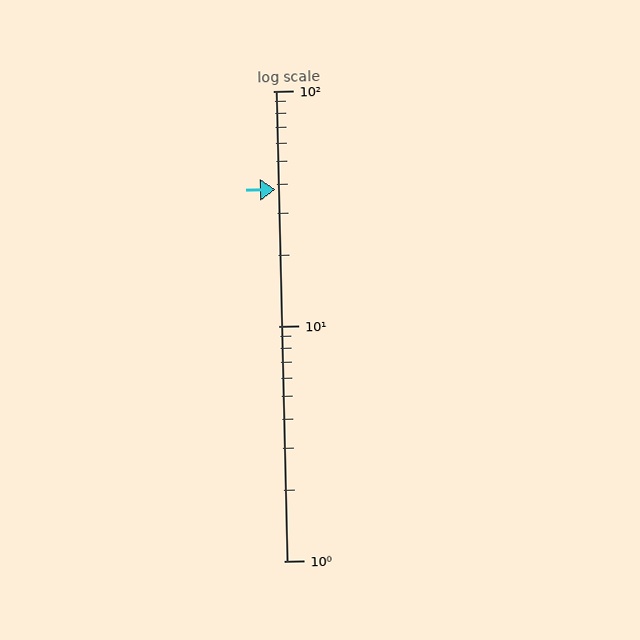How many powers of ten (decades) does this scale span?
The scale spans 2 decades, from 1 to 100.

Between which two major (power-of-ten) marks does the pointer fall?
The pointer is between 10 and 100.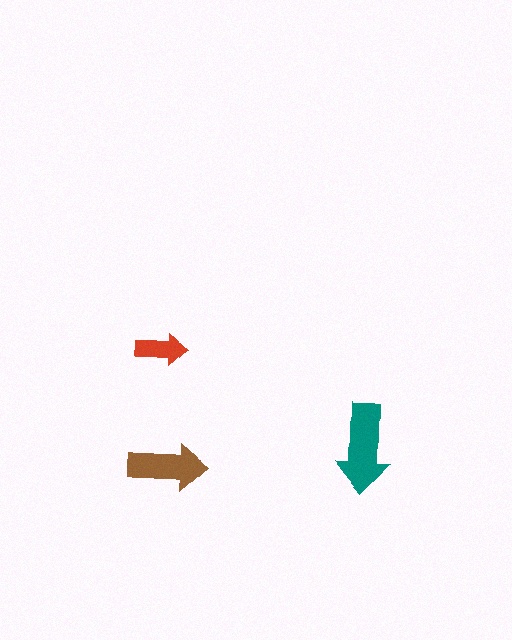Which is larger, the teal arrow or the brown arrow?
The teal one.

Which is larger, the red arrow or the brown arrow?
The brown one.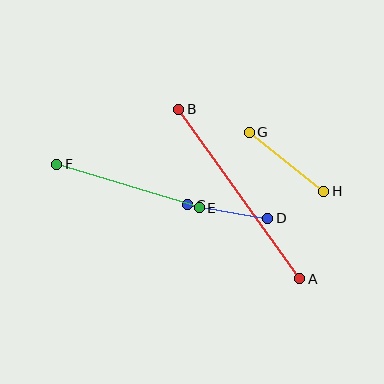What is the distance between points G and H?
The distance is approximately 95 pixels.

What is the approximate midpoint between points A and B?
The midpoint is at approximately (239, 194) pixels.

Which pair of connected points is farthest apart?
Points A and B are farthest apart.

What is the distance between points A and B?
The distance is approximately 208 pixels.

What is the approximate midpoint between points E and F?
The midpoint is at approximately (128, 186) pixels.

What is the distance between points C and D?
The distance is approximately 81 pixels.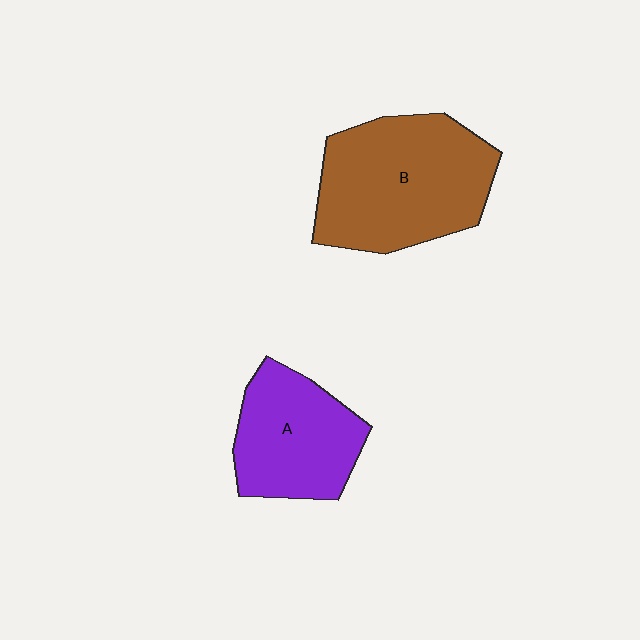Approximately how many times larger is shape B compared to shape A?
Approximately 1.5 times.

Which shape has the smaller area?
Shape A (purple).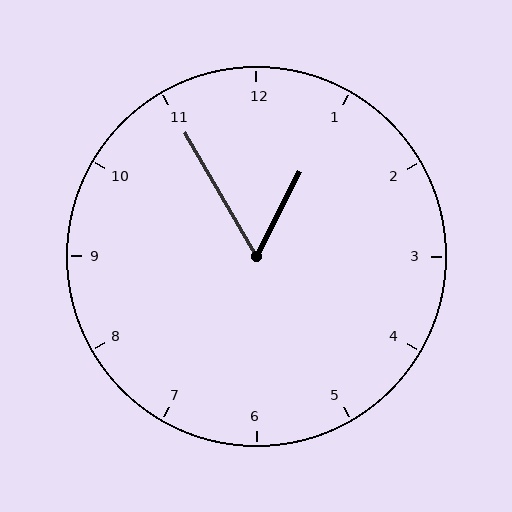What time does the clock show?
12:55.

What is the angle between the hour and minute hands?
Approximately 58 degrees.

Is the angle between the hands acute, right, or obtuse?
It is acute.